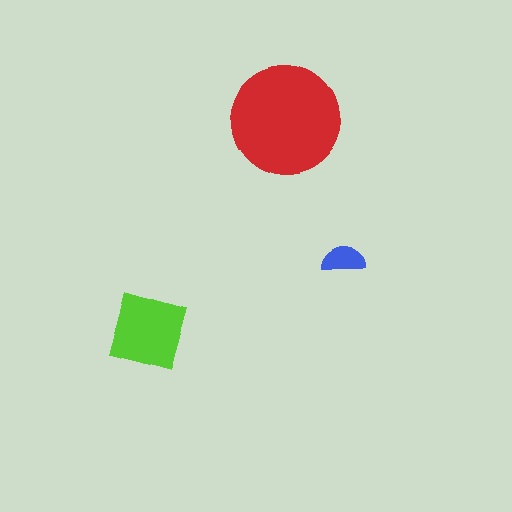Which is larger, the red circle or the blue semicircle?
The red circle.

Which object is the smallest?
The blue semicircle.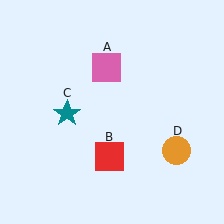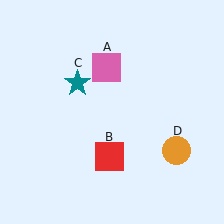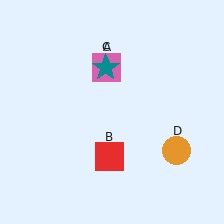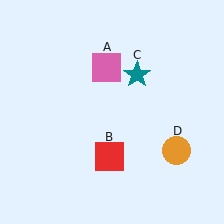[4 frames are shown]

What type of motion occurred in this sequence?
The teal star (object C) rotated clockwise around the center of the scene.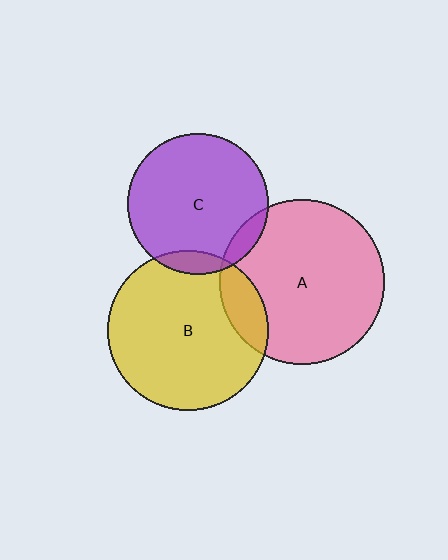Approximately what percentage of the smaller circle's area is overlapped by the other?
Approximately 10%.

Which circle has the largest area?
Circle A (pink).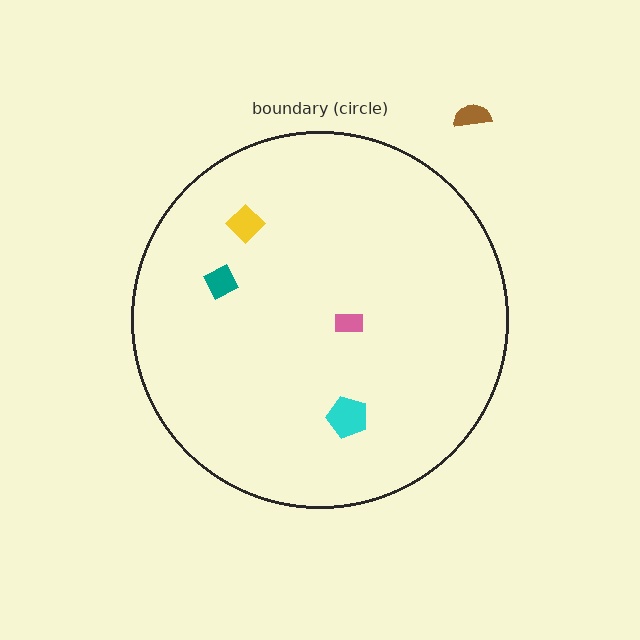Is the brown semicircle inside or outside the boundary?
Outside.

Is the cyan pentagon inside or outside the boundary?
Inside.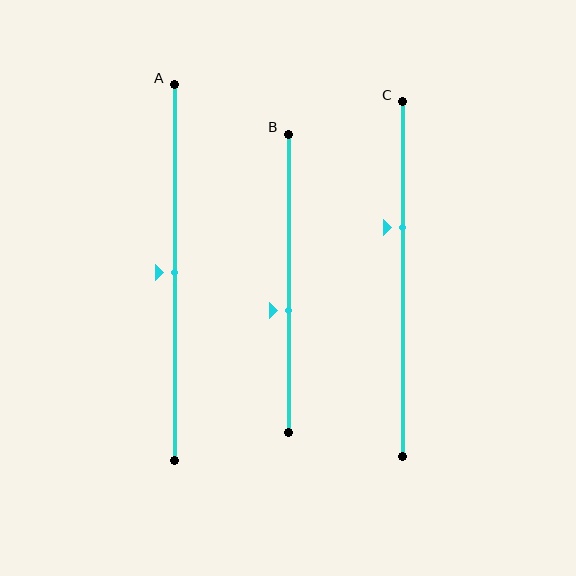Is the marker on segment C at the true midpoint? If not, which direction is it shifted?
No, the marker on segment C is shifted upward by about 15% of the segment length.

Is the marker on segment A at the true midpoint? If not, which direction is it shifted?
Yes, the marker on segment A is at the true midpoint.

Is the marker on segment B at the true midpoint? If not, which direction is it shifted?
No, the marker on segment B is shifted downward by about 9% of the segment length.